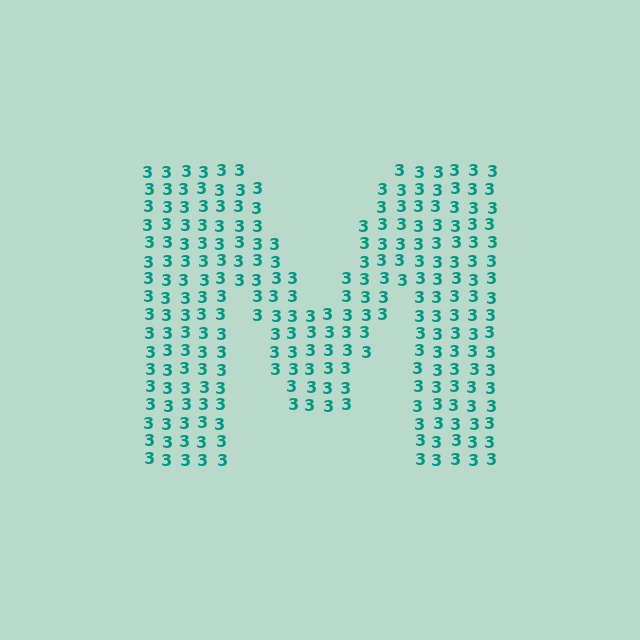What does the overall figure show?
The overall figure shows the letter M.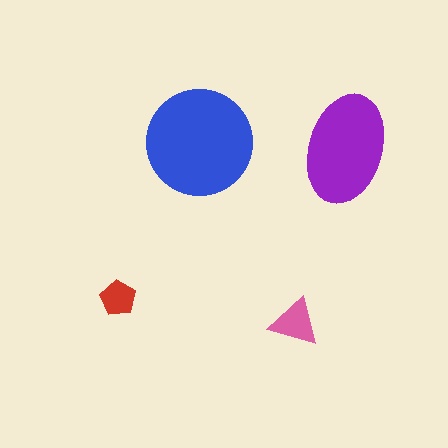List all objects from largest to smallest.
The blue circle, the purple ellipse, the pink triangle, the red pentagon.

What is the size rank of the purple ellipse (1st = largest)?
2nd.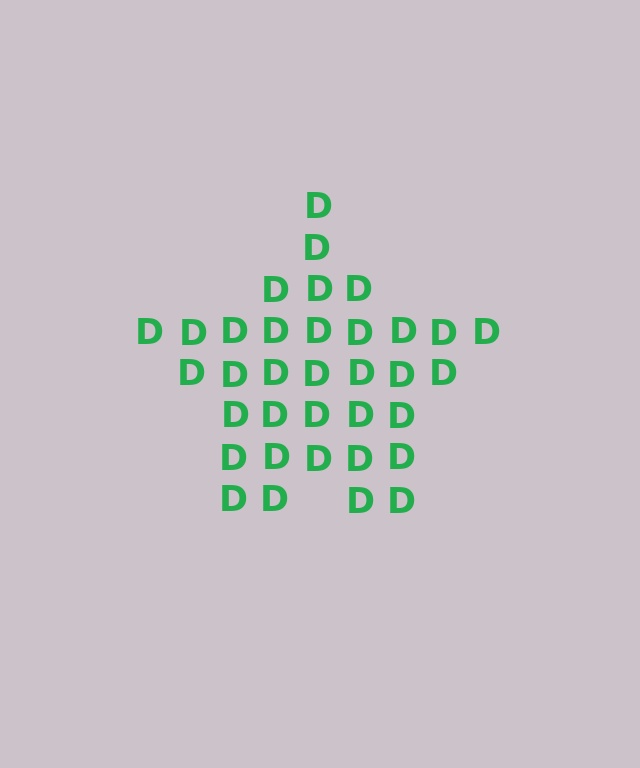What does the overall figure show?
The overall figure shows a star.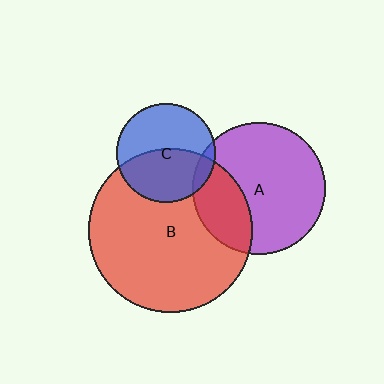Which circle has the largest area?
Circle B (red).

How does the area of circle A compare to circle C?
Approximately 1.8 times.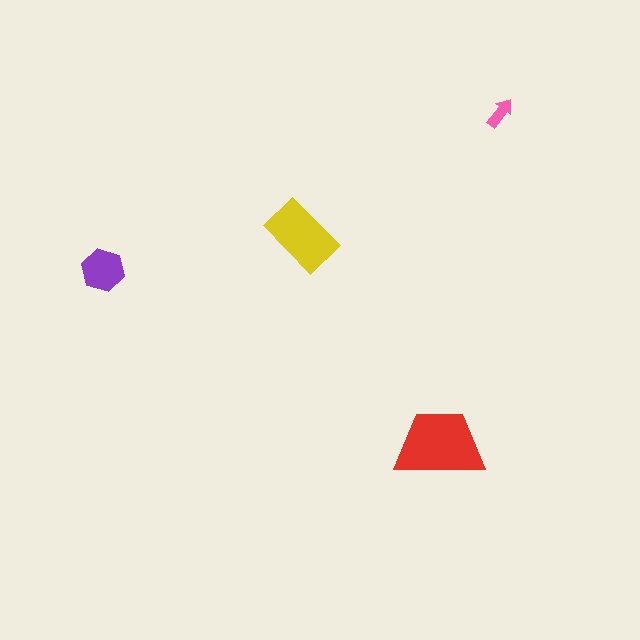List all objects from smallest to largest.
The pink arrow, the purple hexagon, the yellow rectangle, the red trapezoid.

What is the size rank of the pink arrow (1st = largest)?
4th.